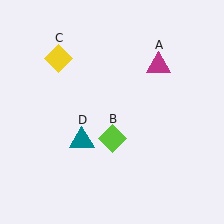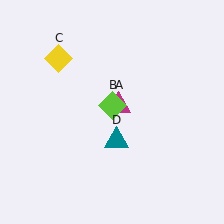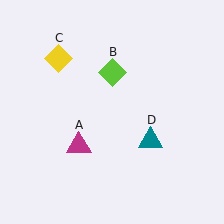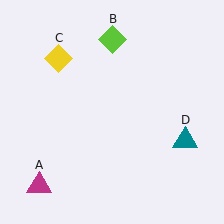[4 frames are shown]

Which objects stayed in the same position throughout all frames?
Yellow diamond (object C) remained stationary.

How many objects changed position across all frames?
3 objects changed position: magenta triangle (object A), lime diamond (object B), teal triangle (object D).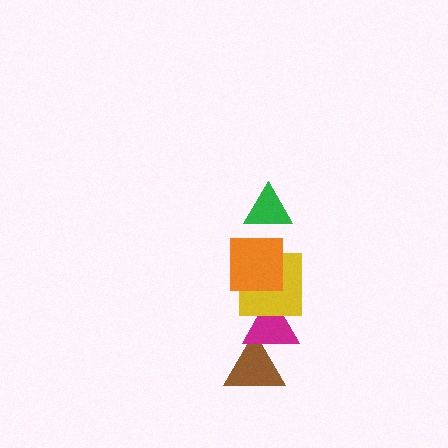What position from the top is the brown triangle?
The brown triangle is 5th from the top.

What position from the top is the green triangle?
The green triangle is 1st from the top.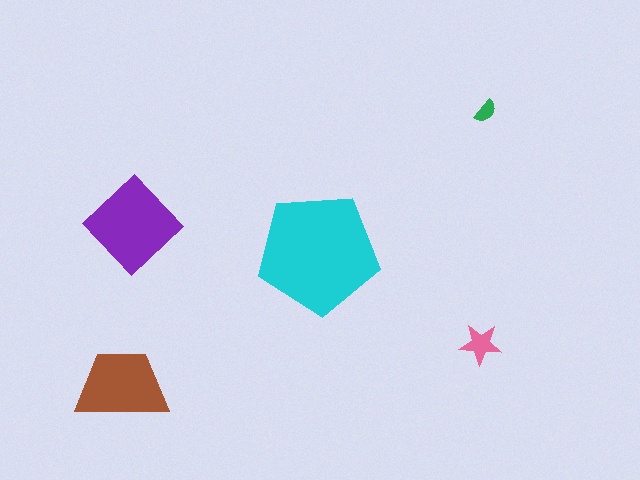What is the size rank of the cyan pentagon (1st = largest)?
1st.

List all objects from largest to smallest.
The cyan pentagon, the purple diamond, the brown trapezoid, the pink star, the green semicircle.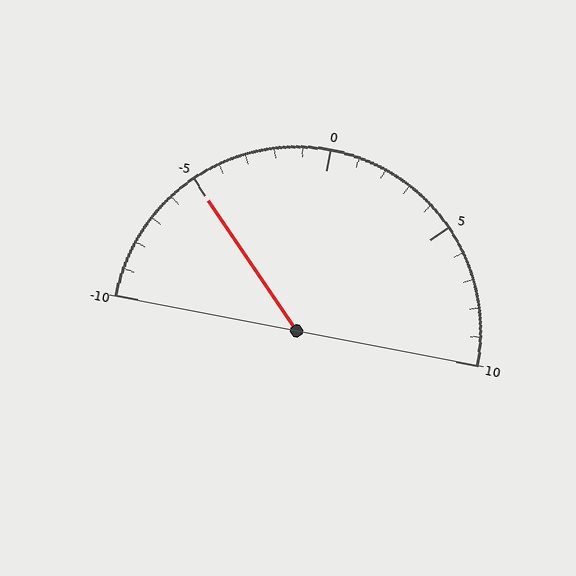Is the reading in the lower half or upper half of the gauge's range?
The reading is in the lower half of the range (-10 to 10).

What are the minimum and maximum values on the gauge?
The gauge ranges from -10 to 10.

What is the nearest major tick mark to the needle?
The nearest major tick mark is -5.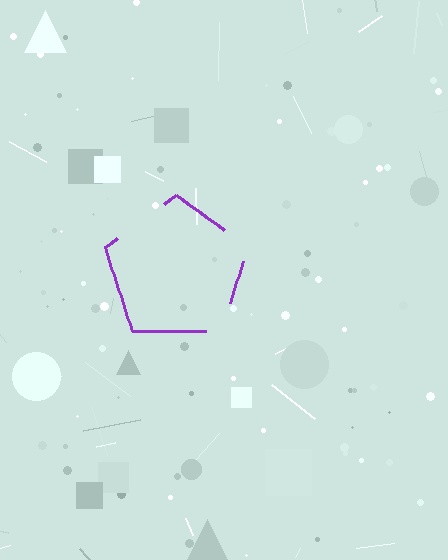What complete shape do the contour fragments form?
The contour fragments form a pentagon.